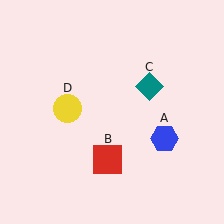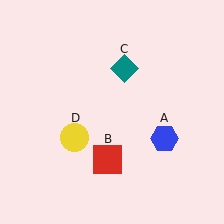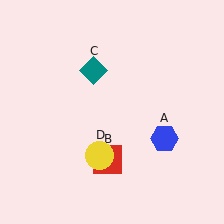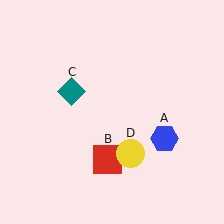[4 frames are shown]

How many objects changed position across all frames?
2 objects changed position: teal diamond (object C), yellow circle (object D).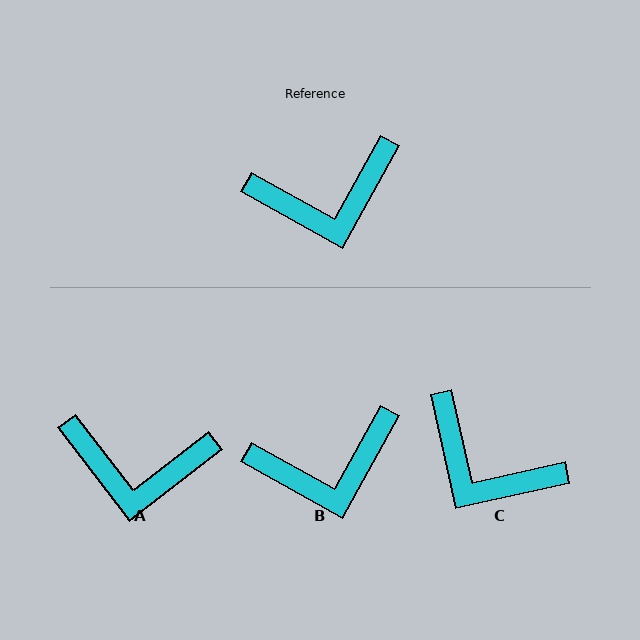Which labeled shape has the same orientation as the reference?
B.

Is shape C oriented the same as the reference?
No, it is off by about 49 degrees.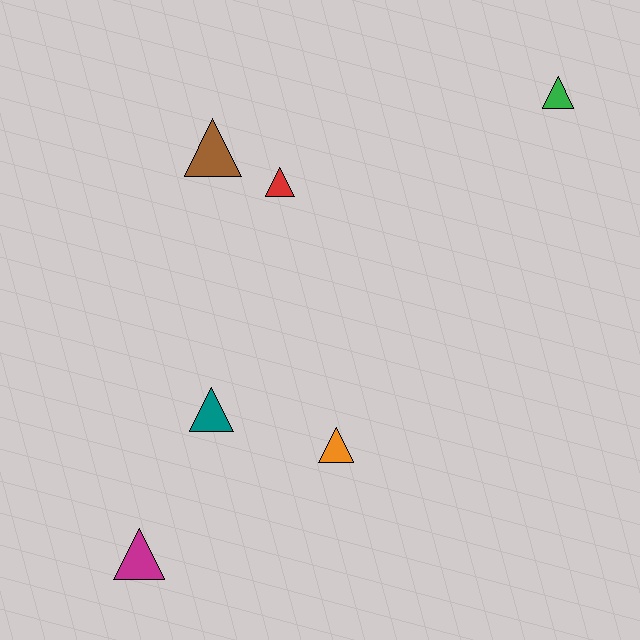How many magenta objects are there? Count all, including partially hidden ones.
There is 1 magenta object.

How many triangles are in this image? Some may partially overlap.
There are 6 triangles.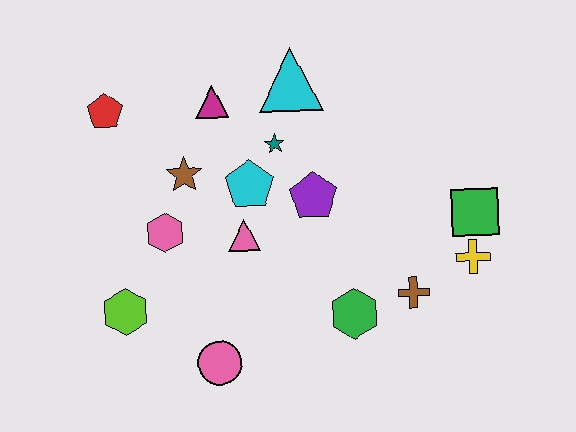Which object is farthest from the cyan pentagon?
The yellow cross is farthest from the cyan pentagon.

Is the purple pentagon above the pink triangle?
Yes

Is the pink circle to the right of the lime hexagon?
Yes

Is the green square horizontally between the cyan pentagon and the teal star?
No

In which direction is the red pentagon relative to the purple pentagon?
The red pentagon is to the left of the purple pentagon.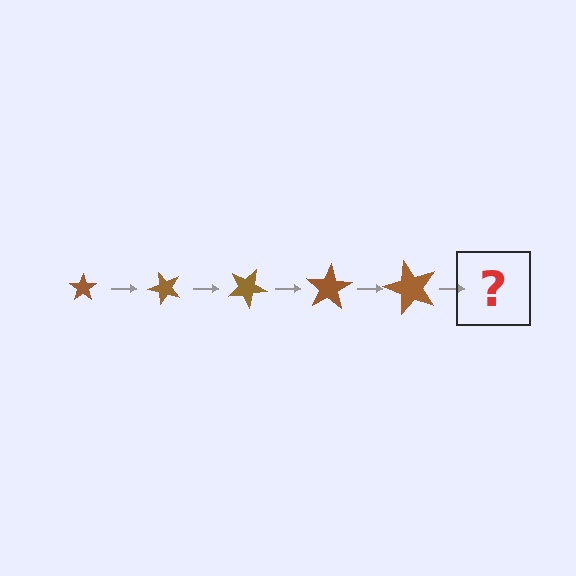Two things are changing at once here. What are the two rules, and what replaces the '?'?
The two rules are that the star grows larger each step and it rotates 50 degrees each step. The '?' should be a star, larger than the previous one and rotated 250 degrees from the start.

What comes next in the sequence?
The next element should be a star, larger than the previous one and rotated 250 degrees from the start.